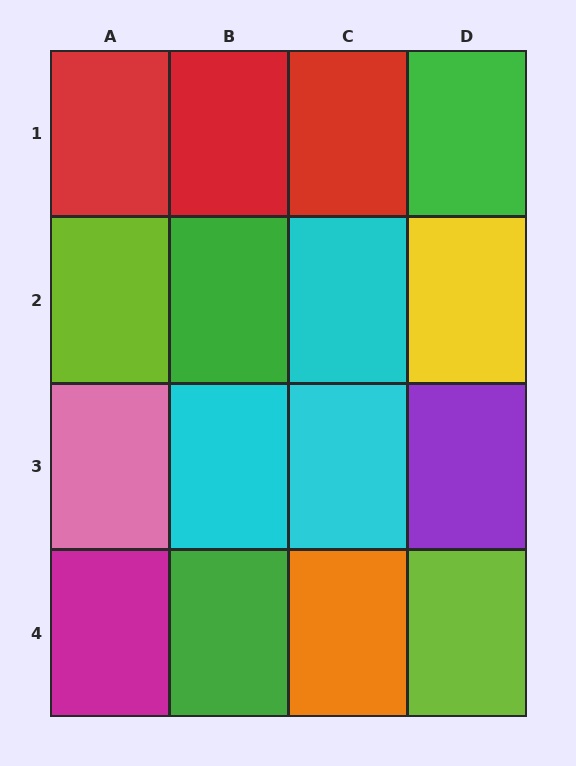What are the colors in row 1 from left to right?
Red, red, red, green.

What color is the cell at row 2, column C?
Cyan.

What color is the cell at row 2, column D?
Yellow.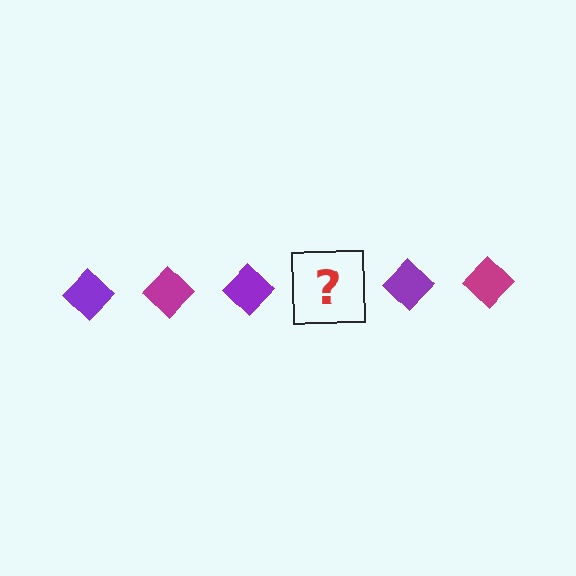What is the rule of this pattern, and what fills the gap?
The rule is that the pattern cycles through purple, magenta diamonds. The gap should be filled with a magenta diamond.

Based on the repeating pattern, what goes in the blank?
The blank should be a magenta diamond.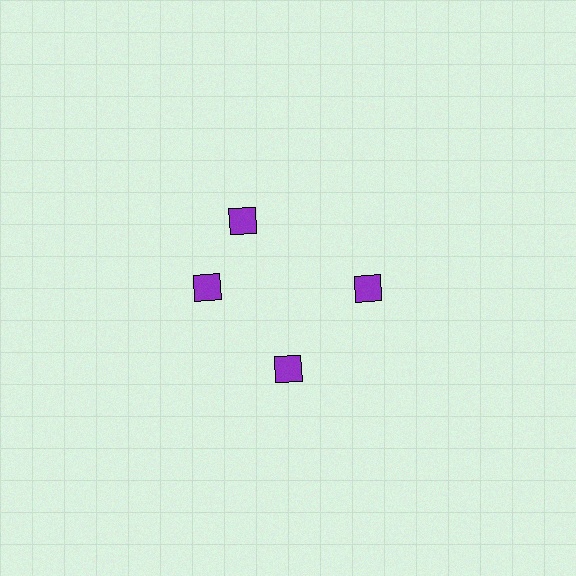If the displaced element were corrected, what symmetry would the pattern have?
It would have 4-fold rotational symmetry — the pattern would map onto itself every 90 degrees.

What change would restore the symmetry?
The symmetry would be restored by rotating it back into even spacing with its neighbors so that all 4 diamonds sit at equal angles and equal distance from the center.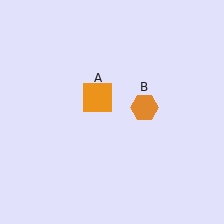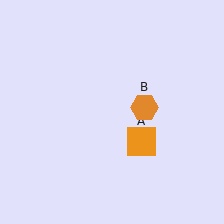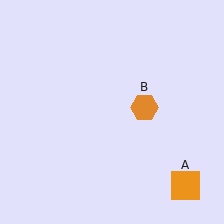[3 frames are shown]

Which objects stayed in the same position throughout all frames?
Orange hexagon (object B) remained stationary.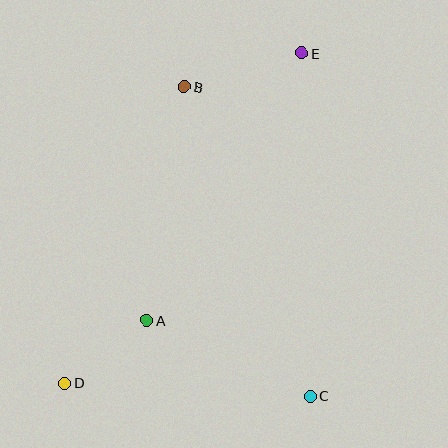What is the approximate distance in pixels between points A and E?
The distance between A and E is approximately 309 pixels.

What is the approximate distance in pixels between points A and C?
The distance between A and C is approximately 180 pixels.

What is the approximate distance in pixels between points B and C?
The distance between B and C is approximately 334 pixels.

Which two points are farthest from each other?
Points D and E are farthest from each other.